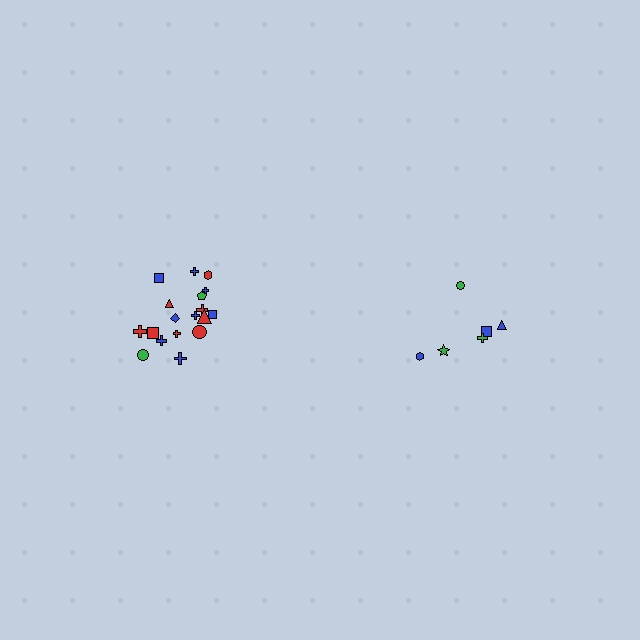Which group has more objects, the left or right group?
The left group.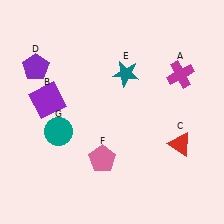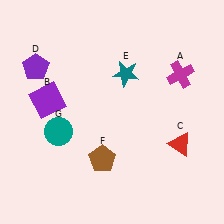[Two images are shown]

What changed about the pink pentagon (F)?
In Image 1, F is pink. In Image 2, it changed to brown.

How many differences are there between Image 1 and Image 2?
There is 1 difference between the two images.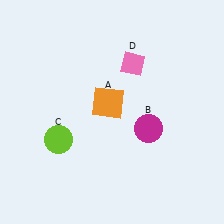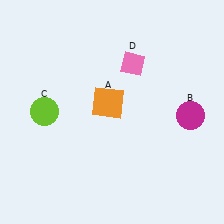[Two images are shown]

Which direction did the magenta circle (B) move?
The magenta circle (B) moved right.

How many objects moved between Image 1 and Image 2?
2 objects moved between the two images.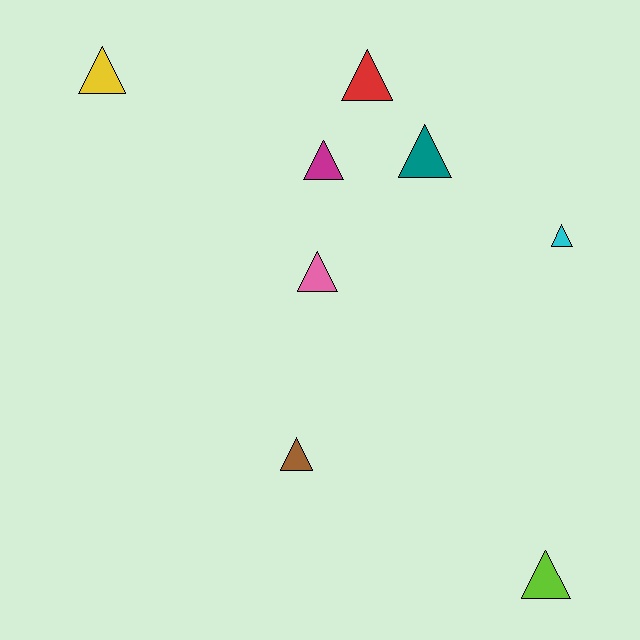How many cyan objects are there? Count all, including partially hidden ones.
There is 1 cyan object.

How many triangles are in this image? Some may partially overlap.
There are 8 triangles.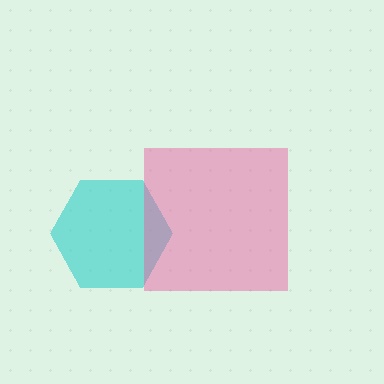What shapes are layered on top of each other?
The layered shapes are: a cyan hexagon, a pink square.